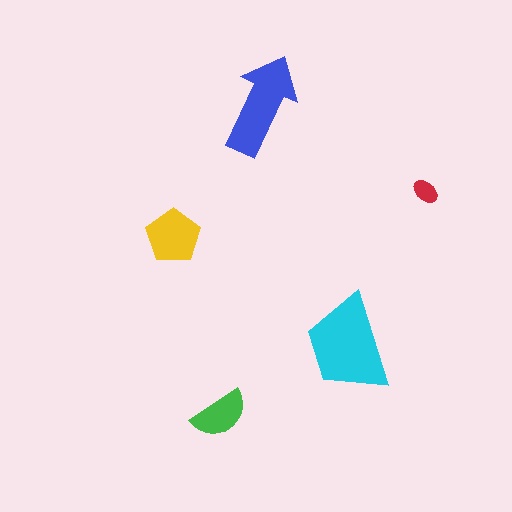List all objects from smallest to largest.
The red ellipse, the green semicircle, the yellow pentagon, the blue arrow, the cyan trapezoid.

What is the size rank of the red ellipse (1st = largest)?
5th.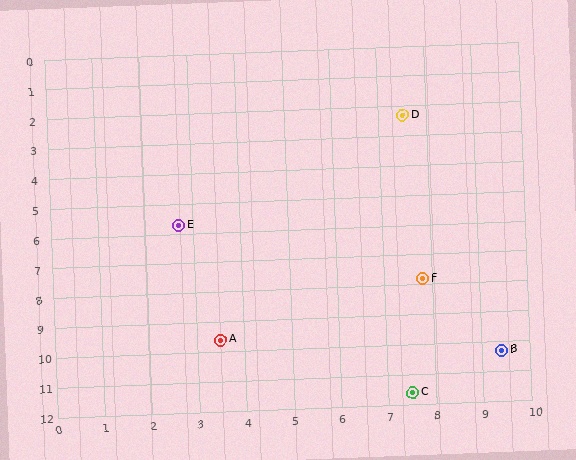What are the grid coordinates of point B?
Point B is at approximately (9.4, 10.3).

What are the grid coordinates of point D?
Point D is at approximately (7.5, 2.3).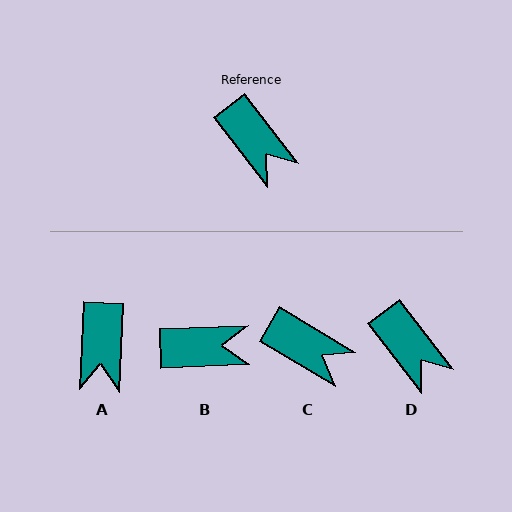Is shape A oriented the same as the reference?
No, it is off by about 41 degrees.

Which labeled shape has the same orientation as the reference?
D.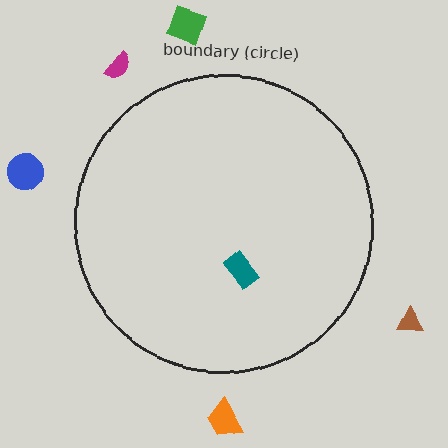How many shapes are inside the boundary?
1 inside, 5 outside.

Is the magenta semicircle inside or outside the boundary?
Outside.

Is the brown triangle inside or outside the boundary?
Outside.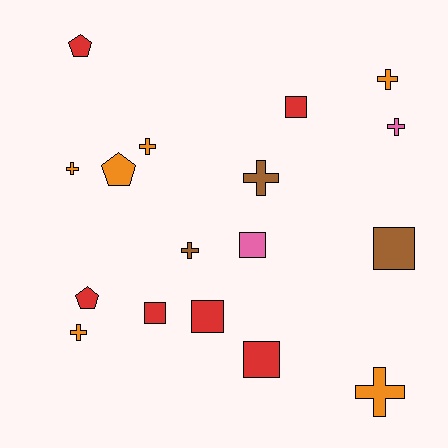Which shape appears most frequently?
Cross, with 8 objects.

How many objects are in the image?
There are 17 objects.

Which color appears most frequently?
Red, with 6 objects.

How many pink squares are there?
There is 1 pink square.